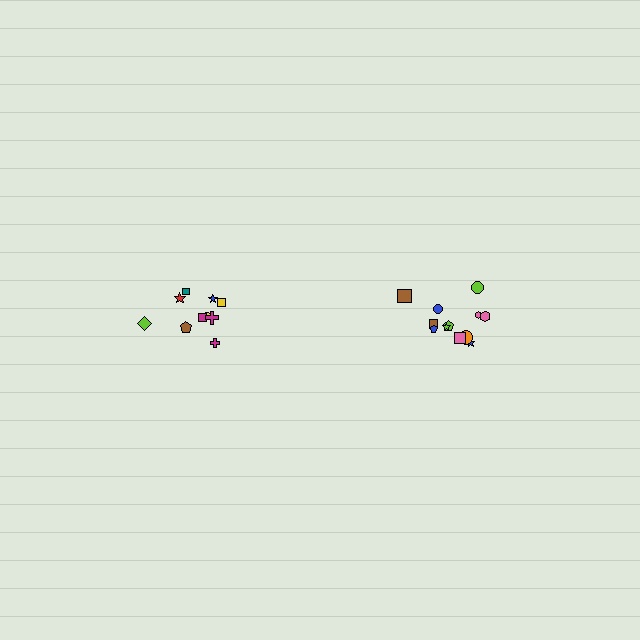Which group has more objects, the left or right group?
The right group.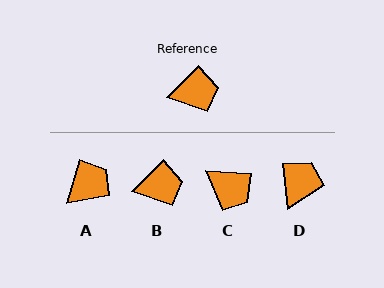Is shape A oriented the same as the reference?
No, it is off by about 29 degrees.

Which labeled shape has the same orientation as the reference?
B.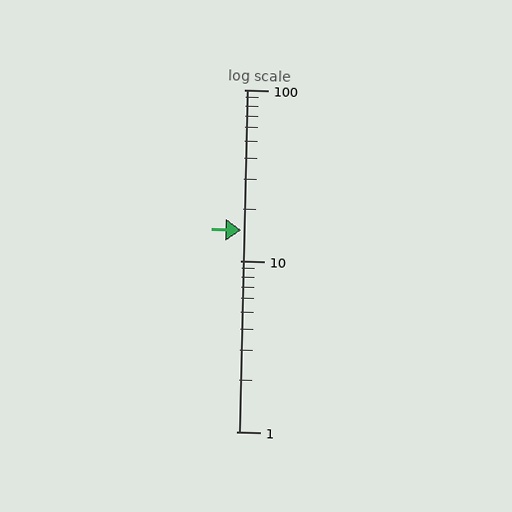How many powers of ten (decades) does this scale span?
The scale spans 2 decades, from 1 to 100.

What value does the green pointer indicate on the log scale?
The pointer indicates approximately 15.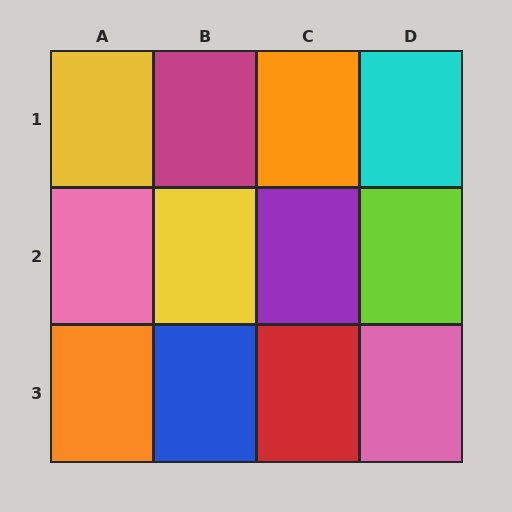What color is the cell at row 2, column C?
Purple.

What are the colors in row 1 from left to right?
Yellow, magenta, orange, cyan.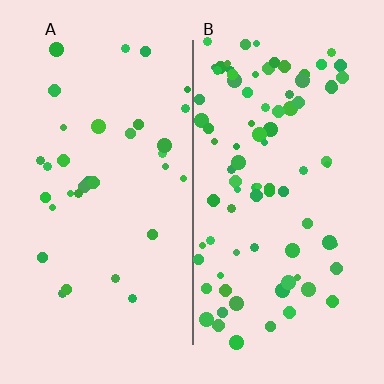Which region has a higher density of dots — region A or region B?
B (the right).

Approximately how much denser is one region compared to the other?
Approximately 2.6× — region B over region A.